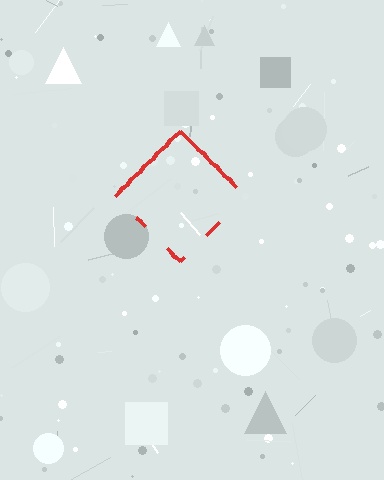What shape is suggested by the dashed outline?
The dashed outline suggests a diamond.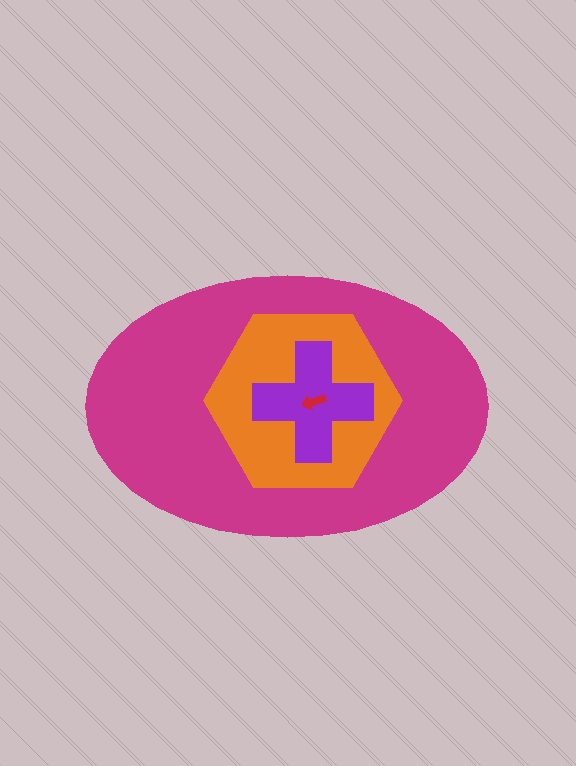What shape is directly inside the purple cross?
The red arrow.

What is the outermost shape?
The magenta ellipse.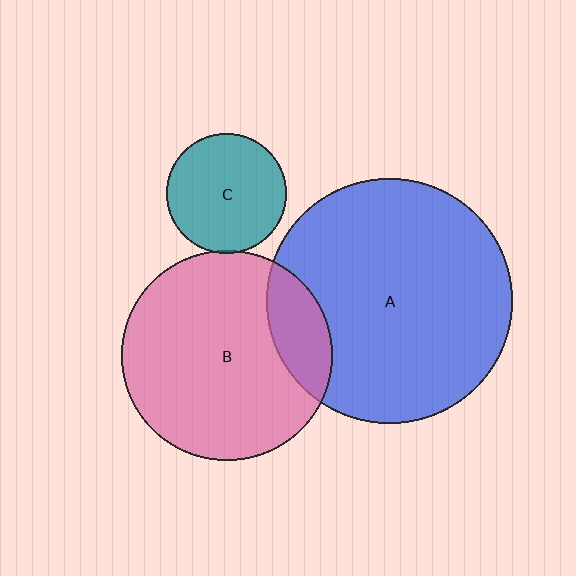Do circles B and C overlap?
Yes.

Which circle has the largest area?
Circle A (blue).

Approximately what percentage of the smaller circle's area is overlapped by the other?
Approximately 5%.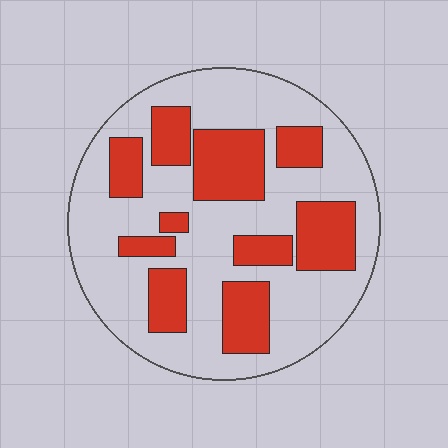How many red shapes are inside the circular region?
10.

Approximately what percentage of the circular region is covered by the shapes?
Approximately 35%.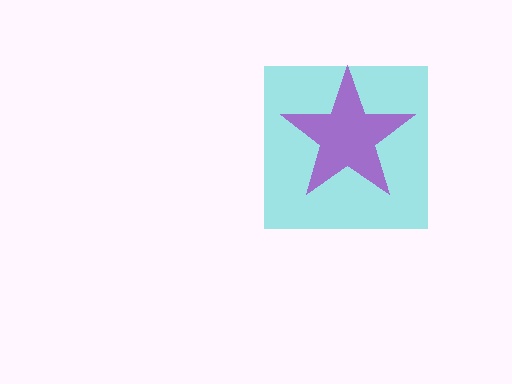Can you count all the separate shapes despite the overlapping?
Yes, there are 2 separate shapes.